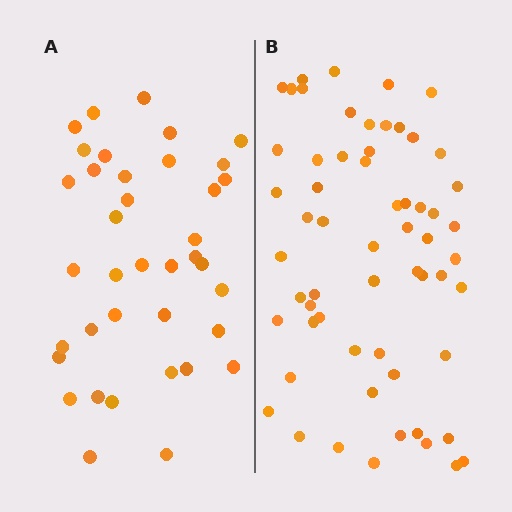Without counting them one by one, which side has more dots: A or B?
Region B (the right region) has more dots.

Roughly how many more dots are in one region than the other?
Region B has approximately 20 more dots than region A.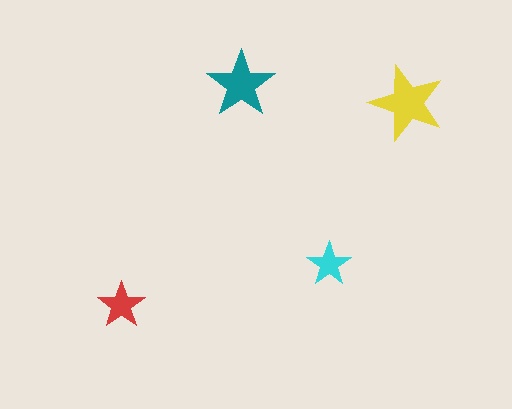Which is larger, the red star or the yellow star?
The yellow one.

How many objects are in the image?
There are 4 objects in the image.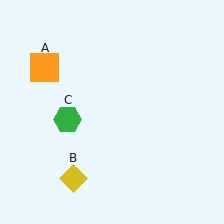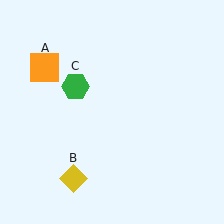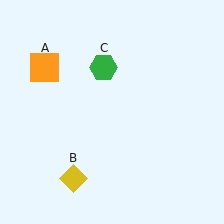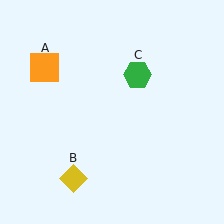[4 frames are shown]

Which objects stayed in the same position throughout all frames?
Orange square (object A) and yellow diamond (object B) remained stationary.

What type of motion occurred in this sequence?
The green hexagon (object C) rotated clockwise around the center of the scene.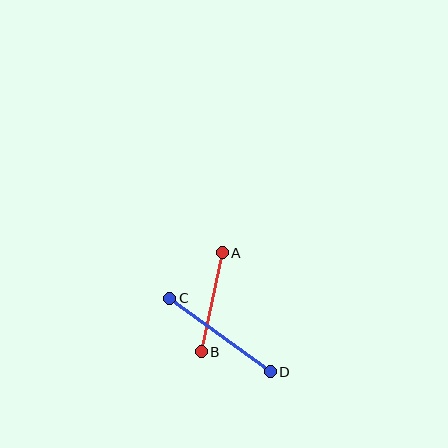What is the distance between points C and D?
The distance is approximately 124 pixels.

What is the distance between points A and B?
The distance is approximately 101 pixels.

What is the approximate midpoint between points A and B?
The midpoint is at approximately (212, 302) pixels.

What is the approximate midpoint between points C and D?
The midpoint is at approximately (220, 335) pixels.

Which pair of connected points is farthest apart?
Points C and D are farthest apart.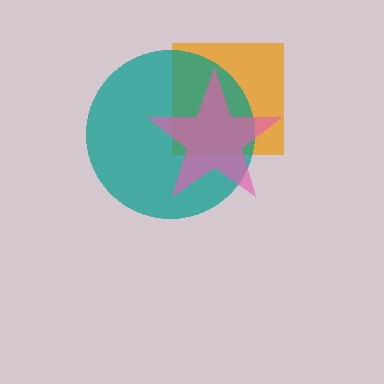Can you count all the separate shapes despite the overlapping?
Yes, there are 3 separate shapes.